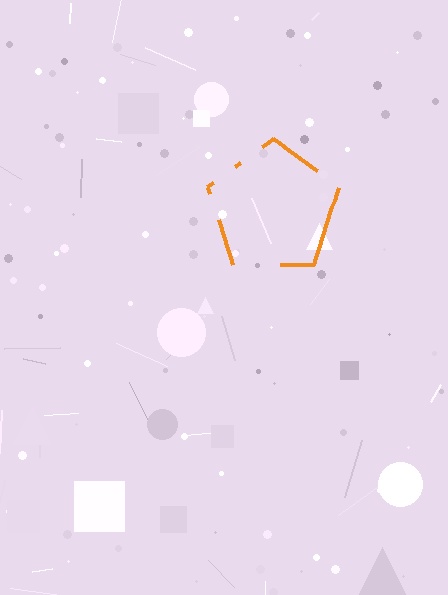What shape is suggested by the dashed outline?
The dashed outline suggests a pentagon.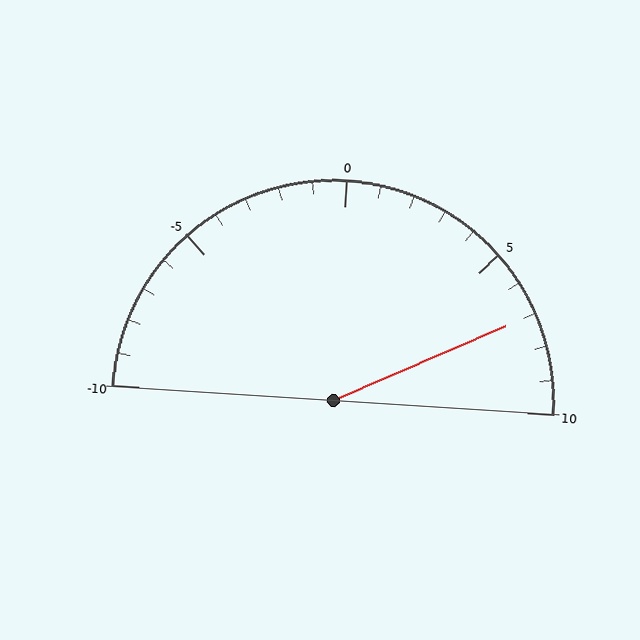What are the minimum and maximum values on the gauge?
The gauge ranges from -10 to 10.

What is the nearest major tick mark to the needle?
The nearest major tick mark is 5.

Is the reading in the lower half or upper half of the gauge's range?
The reading is in the upper half of the range (-10 to 10).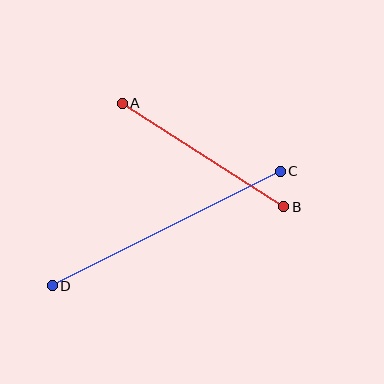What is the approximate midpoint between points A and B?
The midpoint is at approximately (203, 155) pixels.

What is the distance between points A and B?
The distance is approximately 192 pixels.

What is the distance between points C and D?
The distance is approximately 255 pixels.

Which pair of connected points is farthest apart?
Points C and D are farthest apart.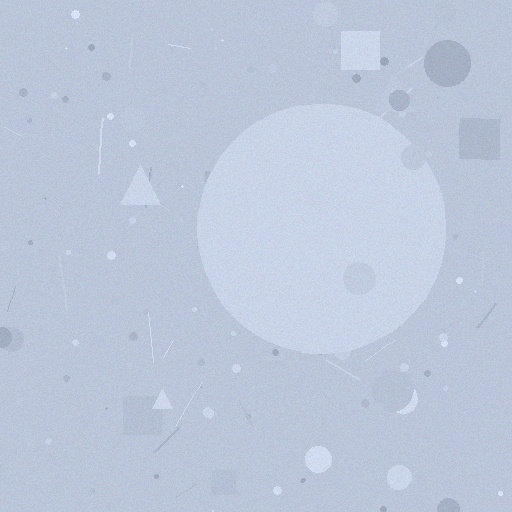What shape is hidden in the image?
A circle is hidden in the image.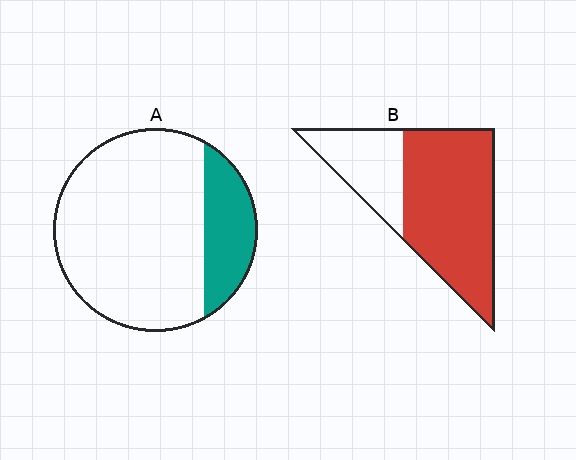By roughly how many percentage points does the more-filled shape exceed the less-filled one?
By roughly 50 percentage points (B over A).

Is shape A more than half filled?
No.